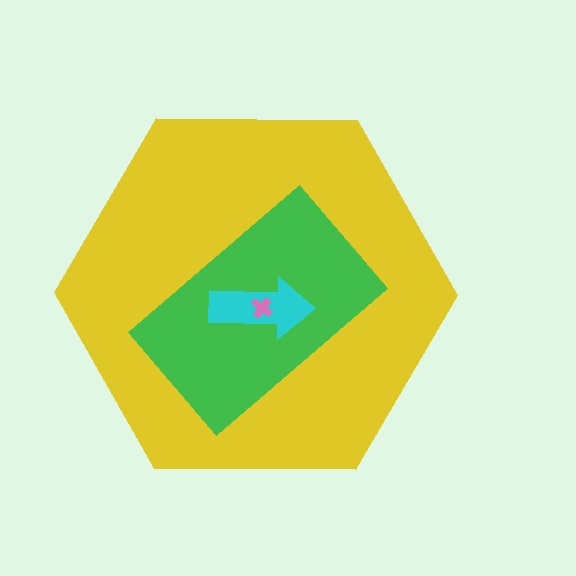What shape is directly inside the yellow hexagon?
The green rectangle.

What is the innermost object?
The pink cross.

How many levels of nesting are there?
4.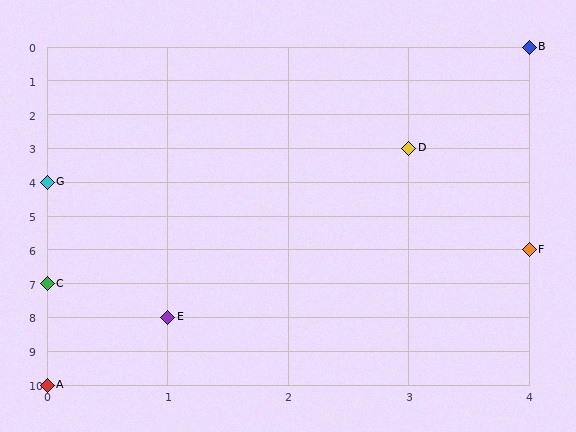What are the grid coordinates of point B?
Point B is at grid coordinates (4, 0).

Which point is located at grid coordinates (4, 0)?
Point B is at (4, 0).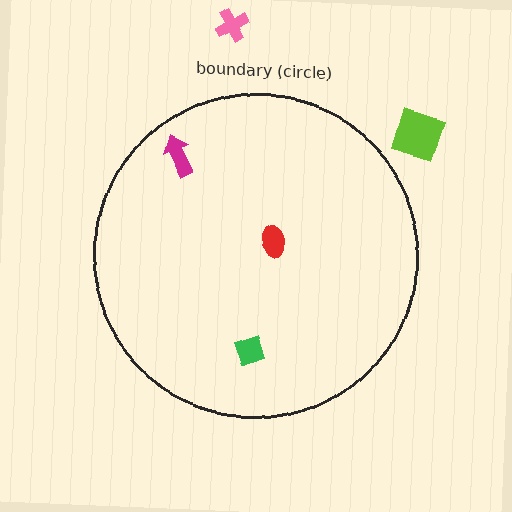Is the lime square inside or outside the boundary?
Outside.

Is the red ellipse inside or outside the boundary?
Inside.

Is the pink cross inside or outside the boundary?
Outside.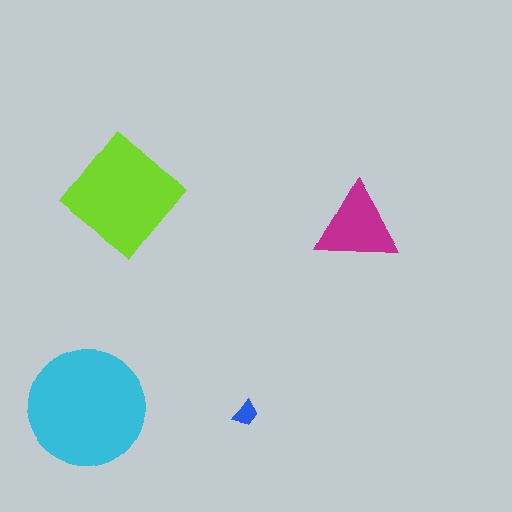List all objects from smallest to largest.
The blue trapezoid, the magenta triangle, the lime diamond, the cyan circle.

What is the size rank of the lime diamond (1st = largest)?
2nd.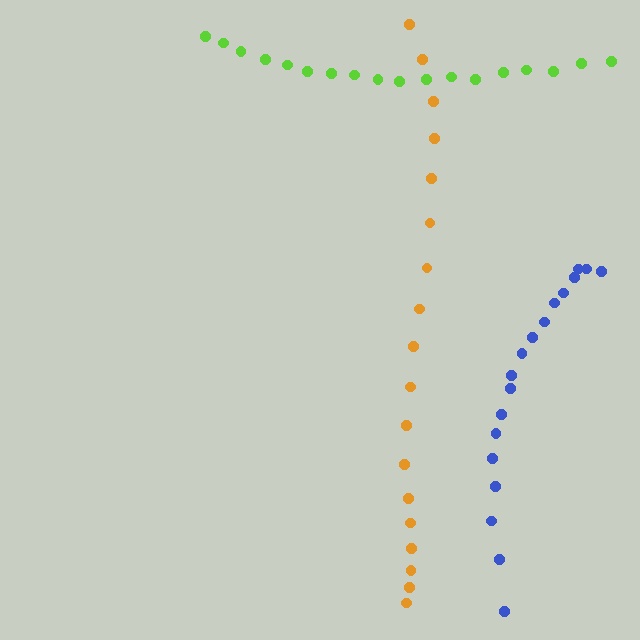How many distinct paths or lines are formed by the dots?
There are 3 distinct paths.